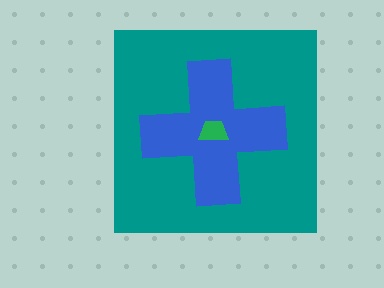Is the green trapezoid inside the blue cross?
Yes.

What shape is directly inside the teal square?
The blue cross.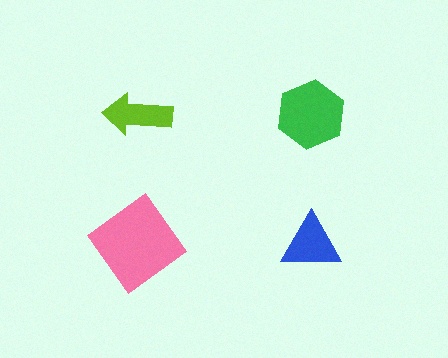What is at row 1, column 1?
A lime arrow.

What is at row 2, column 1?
A pink diamond.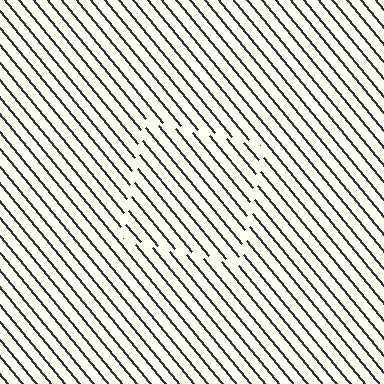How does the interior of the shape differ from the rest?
The interior of the shape contains the same grating, shifted by half a period — the contour is defined by the phase discontinuity where line-ends from the inner and outer gratings abut.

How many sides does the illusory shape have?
4 sides — the line-ends trace a square.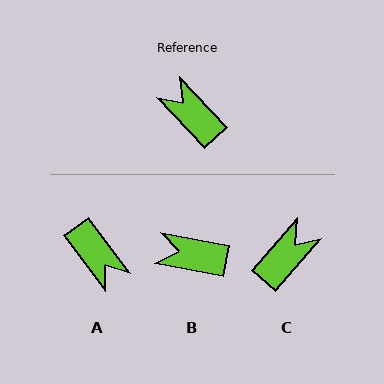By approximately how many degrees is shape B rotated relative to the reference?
Approximately 35 degrees counter-clockwise.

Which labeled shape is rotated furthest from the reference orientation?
A, about 173 degrees away.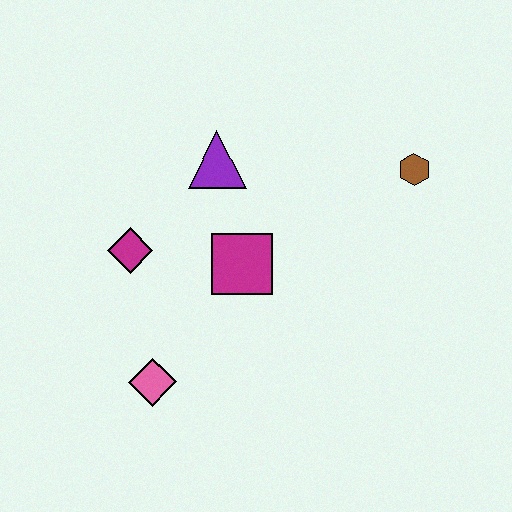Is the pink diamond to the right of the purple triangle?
No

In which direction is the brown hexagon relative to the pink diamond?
The brown hexagon is to the right of the pink diamond.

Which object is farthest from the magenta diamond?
The brown hexagon is farthest from the magenta diamond.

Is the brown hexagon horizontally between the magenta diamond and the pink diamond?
No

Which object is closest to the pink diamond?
The magenta diamond is closest to the pink diamond.